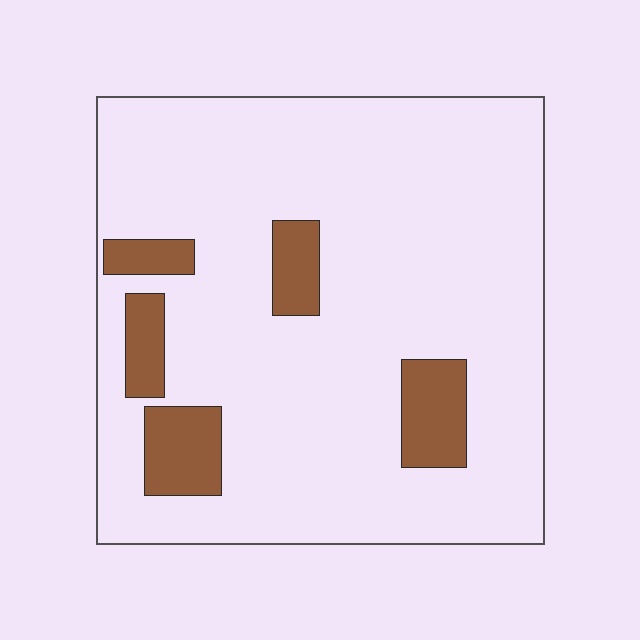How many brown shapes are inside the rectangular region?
5.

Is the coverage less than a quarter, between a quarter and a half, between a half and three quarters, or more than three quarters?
Less than a quarter.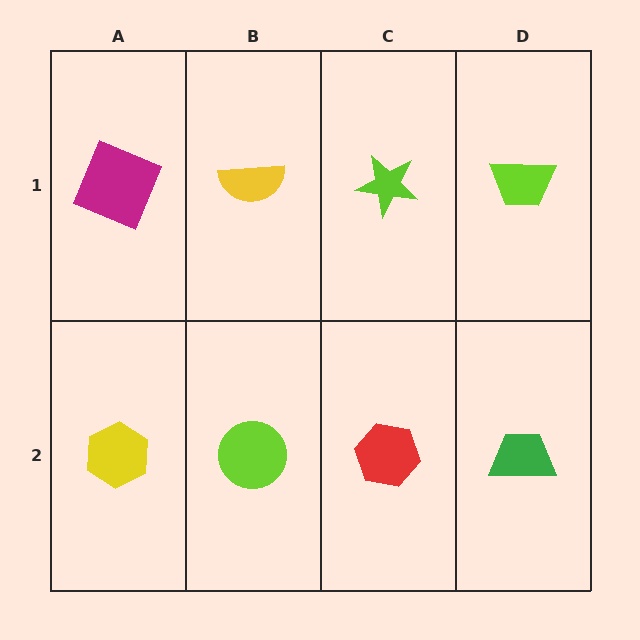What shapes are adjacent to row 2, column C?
A lime star (row 1, column C), a lime circle (row 2, column B), a green trapezoid (row 2, column D).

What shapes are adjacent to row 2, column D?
A lime trapezoid (row 1, column D), a red hexagon (row 2, column C).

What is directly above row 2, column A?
A magenta square.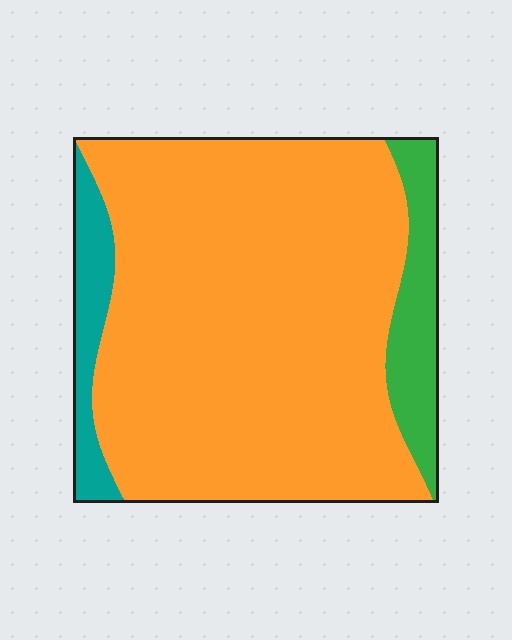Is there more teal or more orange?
Orange.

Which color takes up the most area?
Orange, at roughly 80%.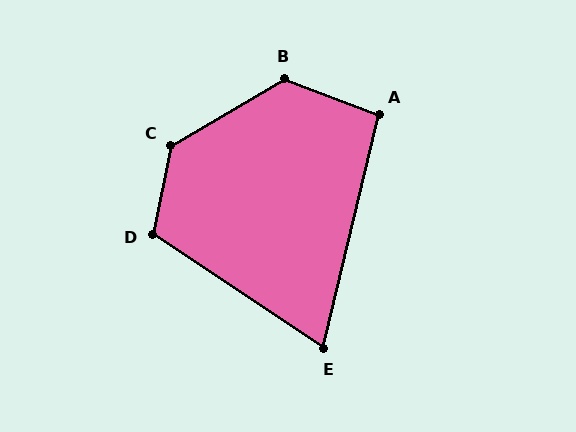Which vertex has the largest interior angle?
C, at approximately 132 degrees.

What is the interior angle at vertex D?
Approximately 112 degrees (obtuse).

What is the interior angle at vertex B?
Approximately 129 degrees (obtuse).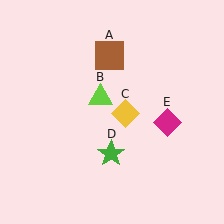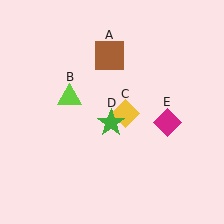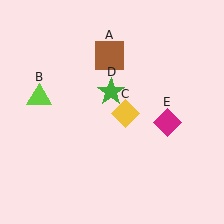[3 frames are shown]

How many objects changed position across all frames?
2 objects changed position: lime triangle (object B), green star (object D).